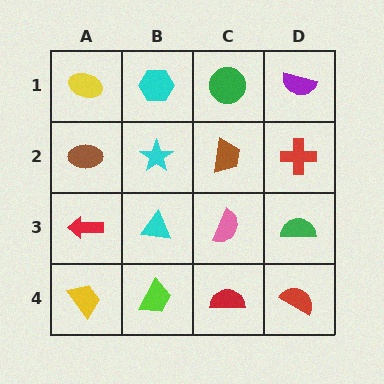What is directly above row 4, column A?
A red arrow.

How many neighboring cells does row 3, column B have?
4.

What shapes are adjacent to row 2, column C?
A green circle (row 1, column C), a pink semicircle (row 3, column C), a cyan star (row 2, column B), a red cross (row 2, column D).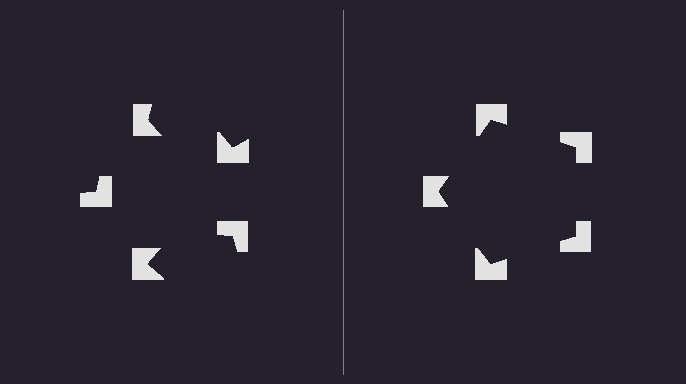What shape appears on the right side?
An illusory pentagon.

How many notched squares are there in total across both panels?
10 — 5 on each side.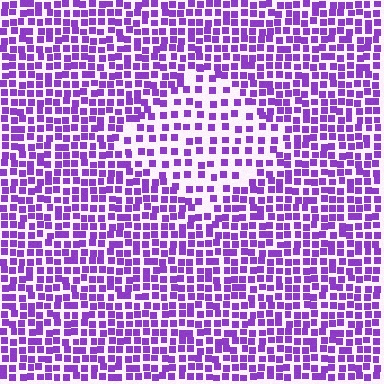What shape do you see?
I see a diamond.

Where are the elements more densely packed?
The elements are more densely packed outside the diamond boundary.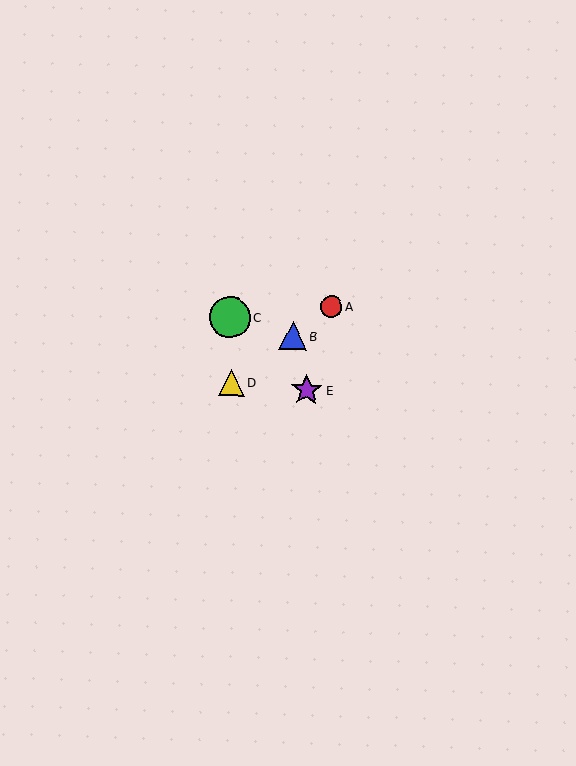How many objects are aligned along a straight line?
3 objects (A, B, D) are aligned along a straight line.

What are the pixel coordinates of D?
Object D is at (231, 383).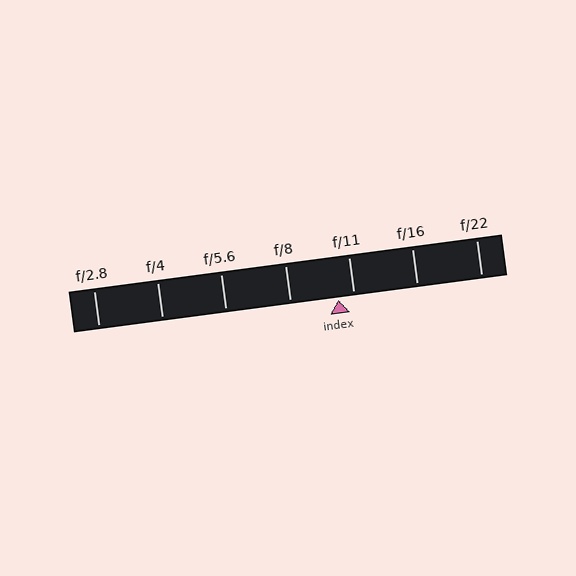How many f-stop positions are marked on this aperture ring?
There are 7 f-stop positions marked.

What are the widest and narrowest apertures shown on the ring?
The widest aperture shown is f/2.8 and the narrowest is f/22.